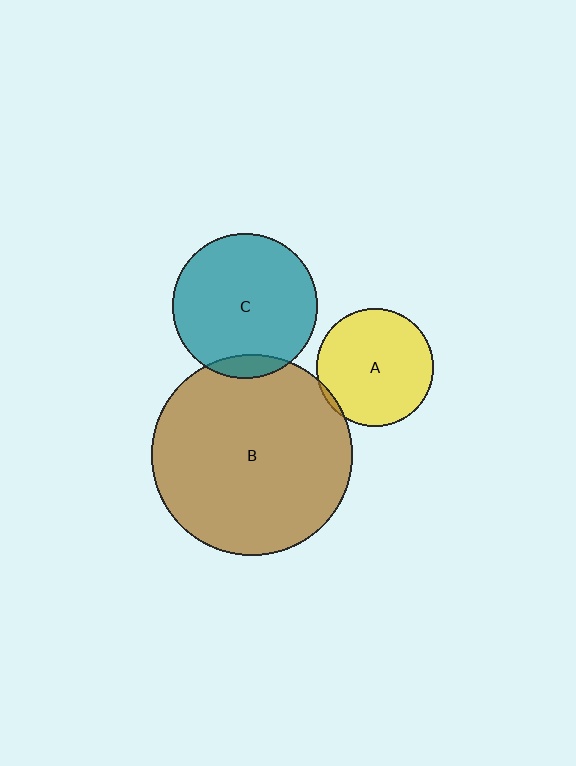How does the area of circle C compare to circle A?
Approximately 1.5 times.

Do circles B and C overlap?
Yes.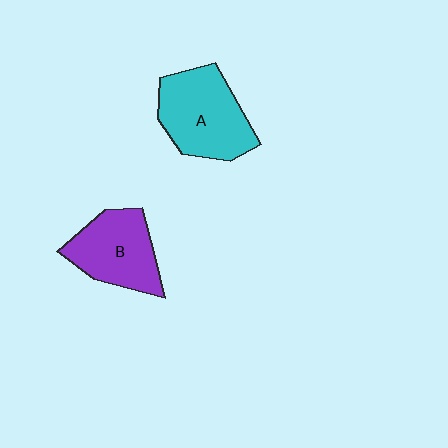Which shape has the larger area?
Shape A (cyan).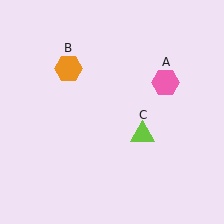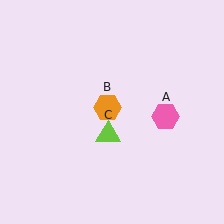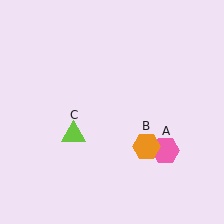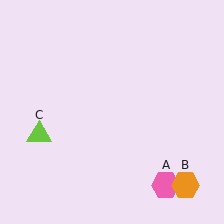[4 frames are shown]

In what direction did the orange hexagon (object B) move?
The orange hexagon (object B) moved down and to the right.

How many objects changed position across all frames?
3 objects changed position: pink hexagon (object A), orange hexagon (object B), lime triangle (object C).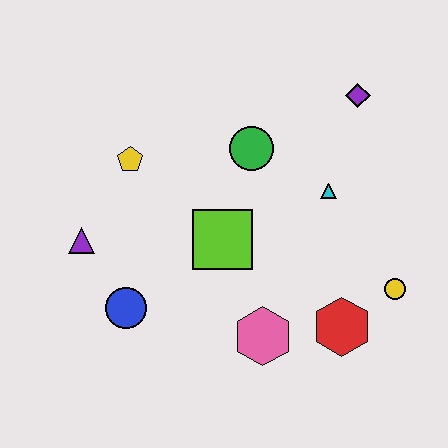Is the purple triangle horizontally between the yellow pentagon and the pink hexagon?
No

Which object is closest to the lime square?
The green circle is closest to the lime square.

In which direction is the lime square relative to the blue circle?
The lime square is to the right of the blue circle.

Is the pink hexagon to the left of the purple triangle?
No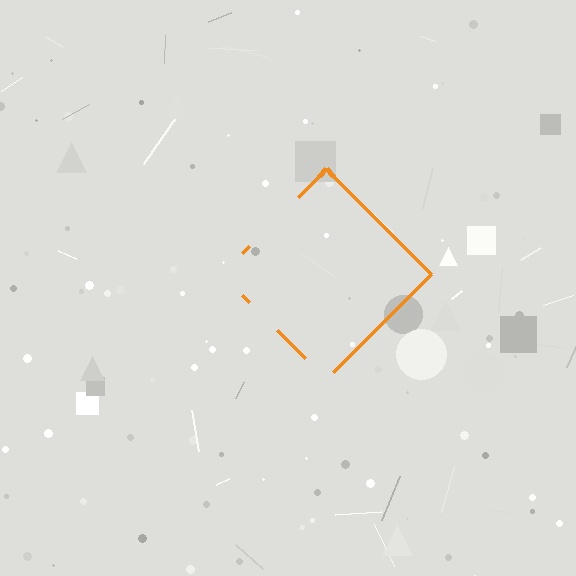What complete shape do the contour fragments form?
The contour fragments form a diamond.